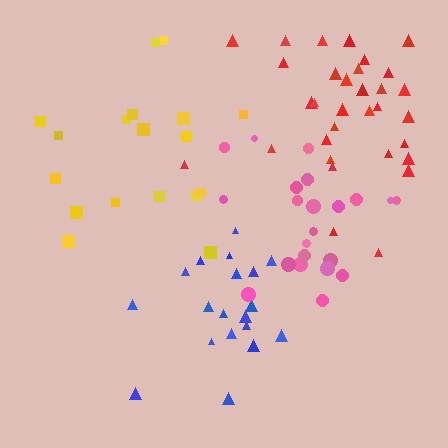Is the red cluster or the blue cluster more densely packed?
Blue.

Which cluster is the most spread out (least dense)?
Yellow.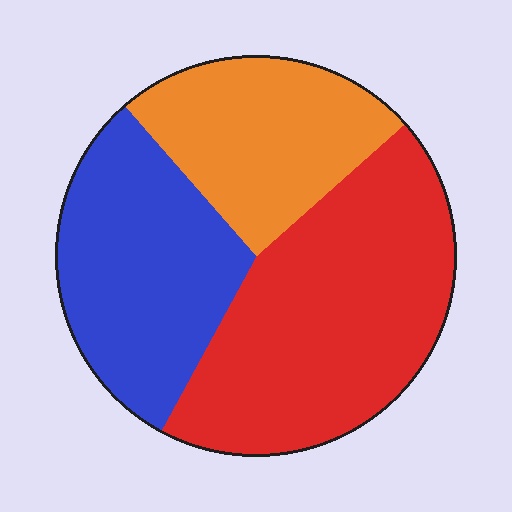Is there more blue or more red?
Red.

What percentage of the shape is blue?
Blue covers around 30% of the shape.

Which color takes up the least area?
Orange, at roughly 25%.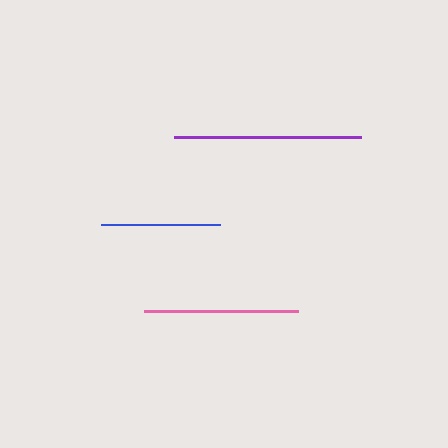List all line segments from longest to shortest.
From longest to shortest: purple, pink, blue.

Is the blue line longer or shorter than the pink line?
The pink line is longer than the blue line.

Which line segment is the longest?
The purple line is the longest at approximately 188 pixels.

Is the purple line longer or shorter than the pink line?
The purple line is longer than the pink line.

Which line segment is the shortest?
The blue line is the shortest at approximately 119 pixels.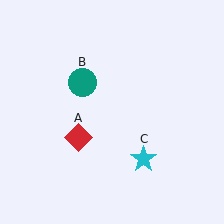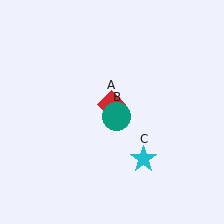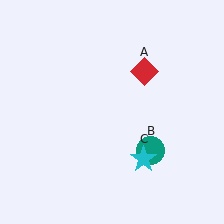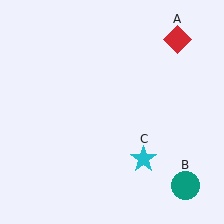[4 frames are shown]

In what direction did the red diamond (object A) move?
The red diamond (object A) moved up and to the right.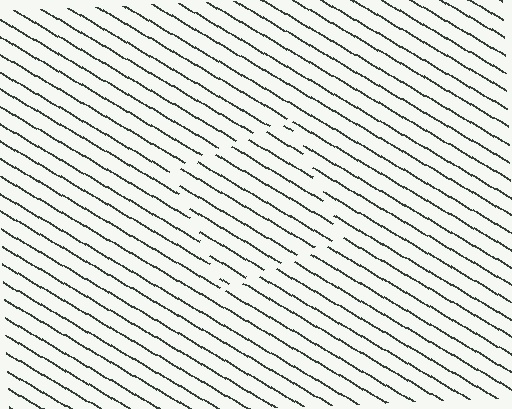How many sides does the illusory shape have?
4 sides — the line-ends trace a square.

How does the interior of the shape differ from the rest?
The interior of the shape contains the same grating, shifted by half a period — the contour is defined by the phase discontinuity where line-ends from the inner and outer gratings abut.